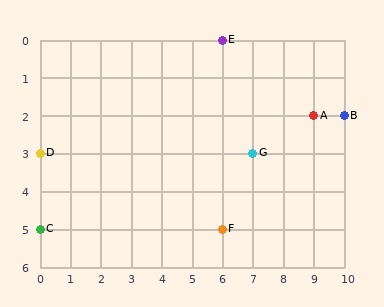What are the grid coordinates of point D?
Point D is at grid coordinates (0, 3).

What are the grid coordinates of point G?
Point G is at grid coordinates (7, 3).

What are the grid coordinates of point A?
Point A is at grid coordinates (9, 2).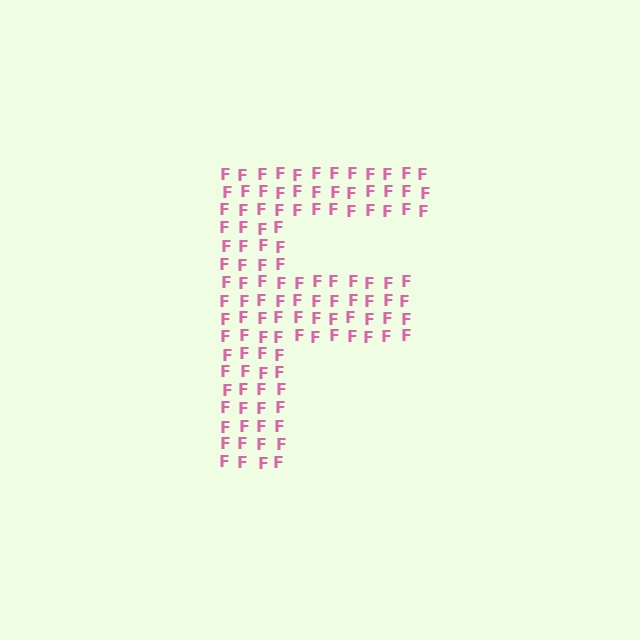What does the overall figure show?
The overall figure shows the letter F.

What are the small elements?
The small elements are letter F's.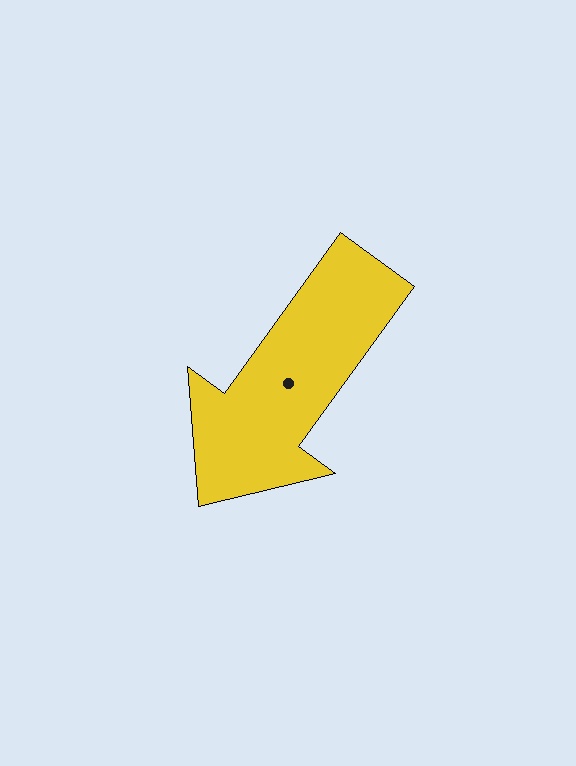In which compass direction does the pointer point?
Southwest.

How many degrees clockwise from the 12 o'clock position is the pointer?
Approximately 216 degrees.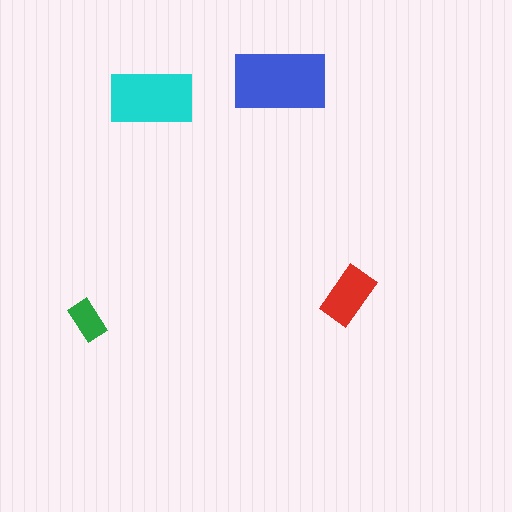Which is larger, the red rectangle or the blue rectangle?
The blue one.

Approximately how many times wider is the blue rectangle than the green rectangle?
About 2.5 times wider.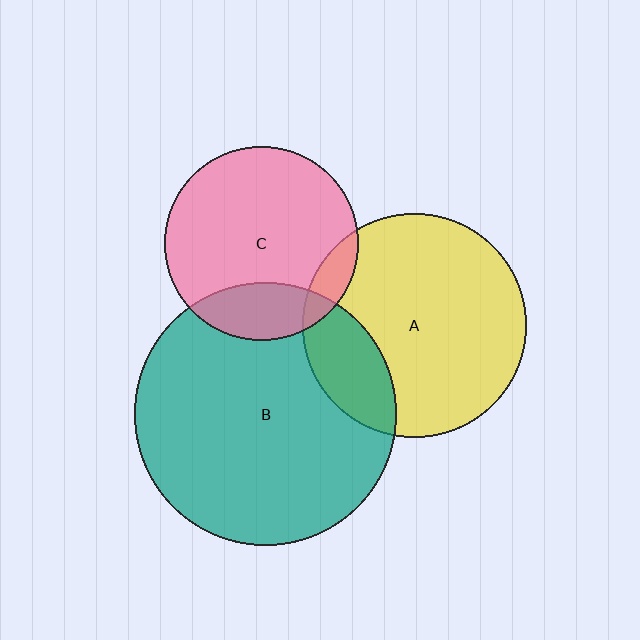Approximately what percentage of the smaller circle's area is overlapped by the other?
Approximately 10%.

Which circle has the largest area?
Circle B (teal).